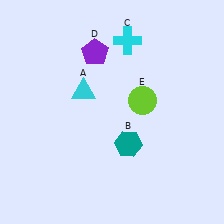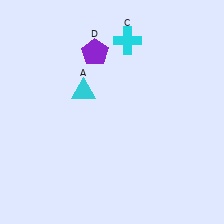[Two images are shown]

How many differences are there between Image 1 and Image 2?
There are 2 differences between the two images.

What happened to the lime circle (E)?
The lime circle (E) was removed in Image 2. It was in the top-right area of Image 1.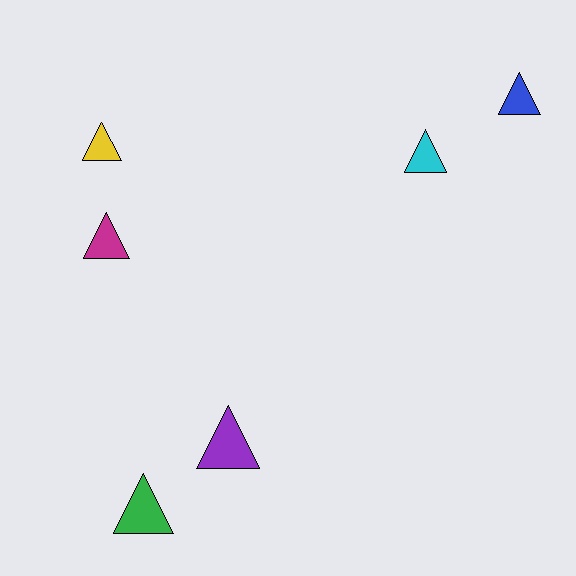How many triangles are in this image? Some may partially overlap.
There are 6 triangles.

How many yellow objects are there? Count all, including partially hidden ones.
There is 1 yellow object.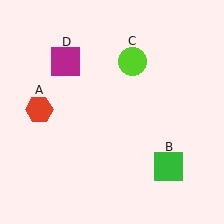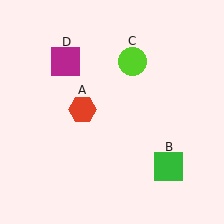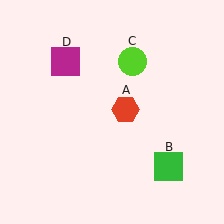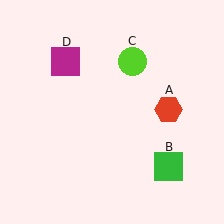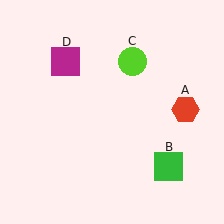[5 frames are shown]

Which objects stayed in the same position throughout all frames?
Green square (object B) and lime circle (object C) and magenta square (object D) remained stationary.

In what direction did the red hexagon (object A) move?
The red hexagon (object A) moved right.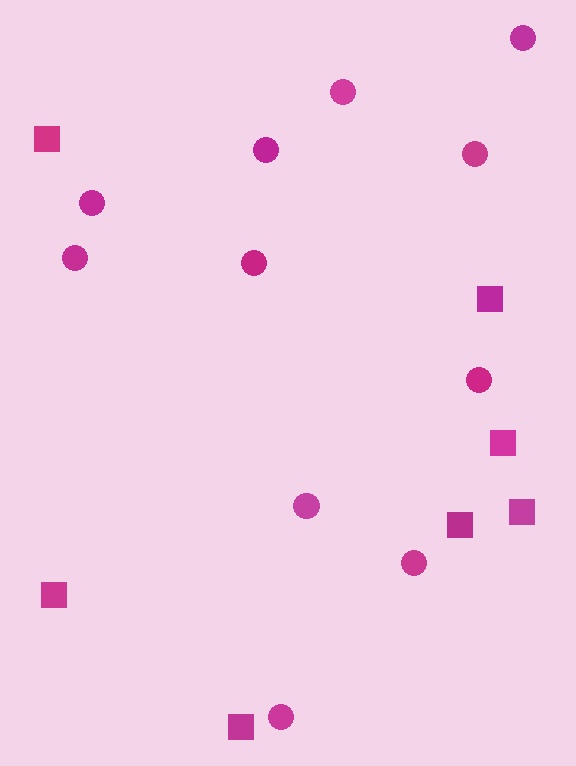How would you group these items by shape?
There are 2 groups: one group of circles (11) and one group of squares (7).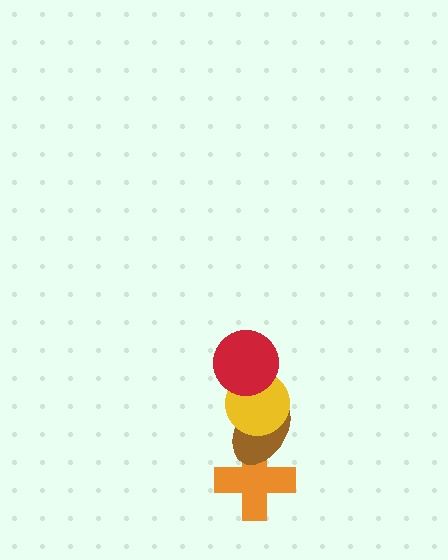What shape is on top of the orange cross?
The brown ellipse is on top of the orange cross.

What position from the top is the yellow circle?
The yellow circle is 2nd from the top.